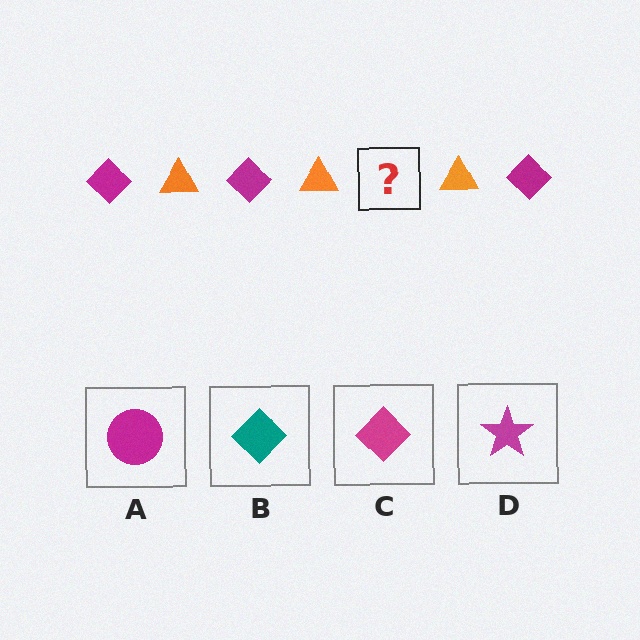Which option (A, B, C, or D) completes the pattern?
C.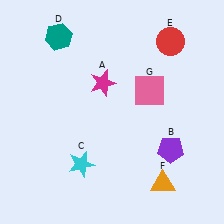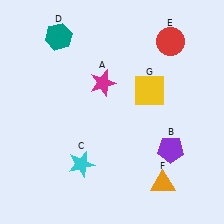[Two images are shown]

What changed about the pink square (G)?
In Image 1, G is pink. In Image 2, it changed to yellow.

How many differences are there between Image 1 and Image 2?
There is 1 difference between the two images.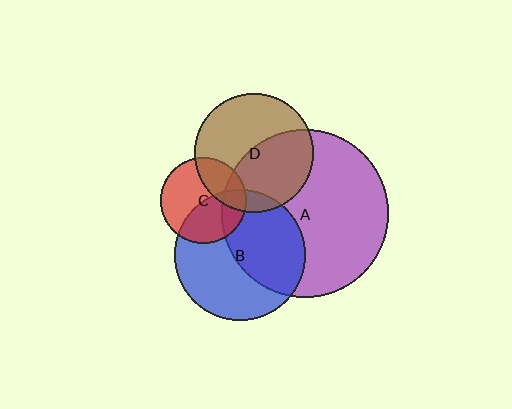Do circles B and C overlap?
Yes.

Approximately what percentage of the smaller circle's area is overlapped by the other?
Approximately 45%.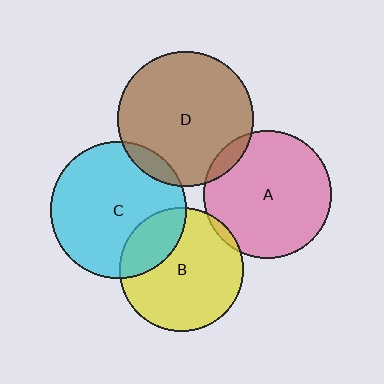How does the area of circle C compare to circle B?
Approximately 1.2 times.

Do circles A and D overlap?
Yes.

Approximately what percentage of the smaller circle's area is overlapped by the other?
Approximately 5%.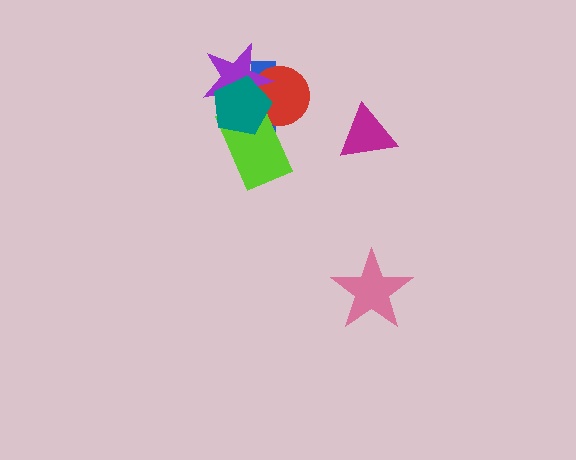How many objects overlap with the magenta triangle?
0 objects overlap with the magenta triangle.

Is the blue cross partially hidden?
Yes, it is partially covered by another shape.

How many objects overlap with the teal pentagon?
4 objects overlap with the teal pentagon.